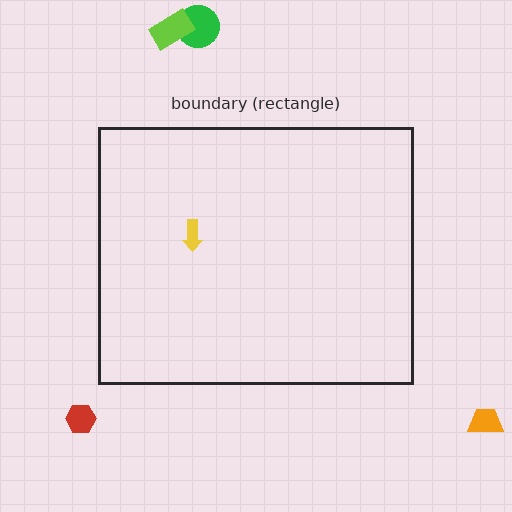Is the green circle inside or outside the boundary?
Outside.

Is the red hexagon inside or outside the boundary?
Outside.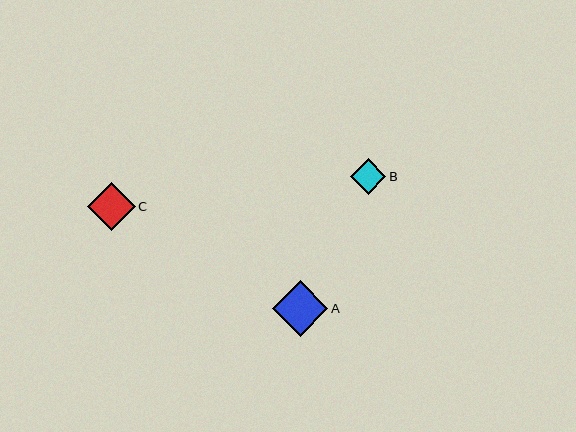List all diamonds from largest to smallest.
From largest to smallest: A, C, B.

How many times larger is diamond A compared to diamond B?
Diamond A is approximately 1.6 times the size of diamond B.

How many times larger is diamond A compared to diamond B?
Diamond A is approximately 1.6 times the size of diamond B.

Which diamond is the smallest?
Diamond B is the smallest with a size of approximately 35 pixels.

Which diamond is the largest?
Diamond A is the largest with a size of approximately 56 pixels.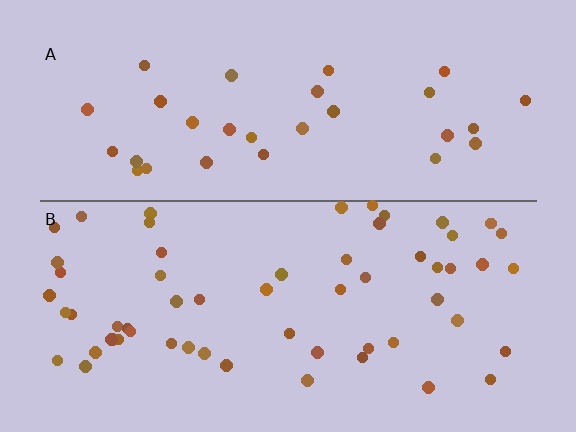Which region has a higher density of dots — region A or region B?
B (the bottom).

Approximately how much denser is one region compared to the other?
Approximately 1.9× — region B over region A.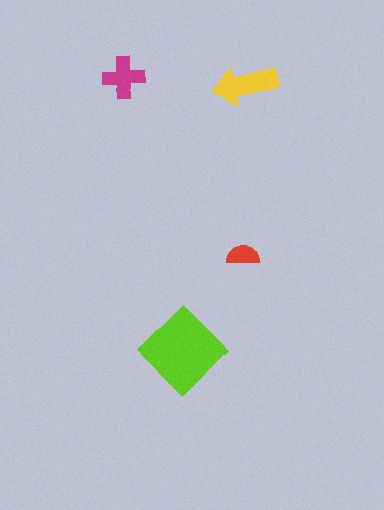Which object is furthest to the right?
The red semicircle is rightmost.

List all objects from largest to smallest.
The lime diamond, the yellow arrow, the magenta cross, the red semicircle.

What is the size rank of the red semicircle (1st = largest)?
4th.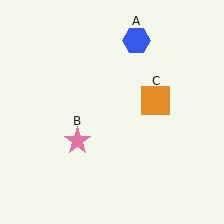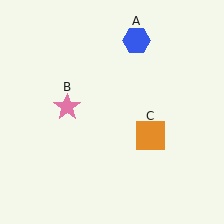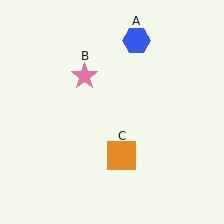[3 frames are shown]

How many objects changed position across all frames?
2 objects changed position: pink star (object B), orange square (object C).